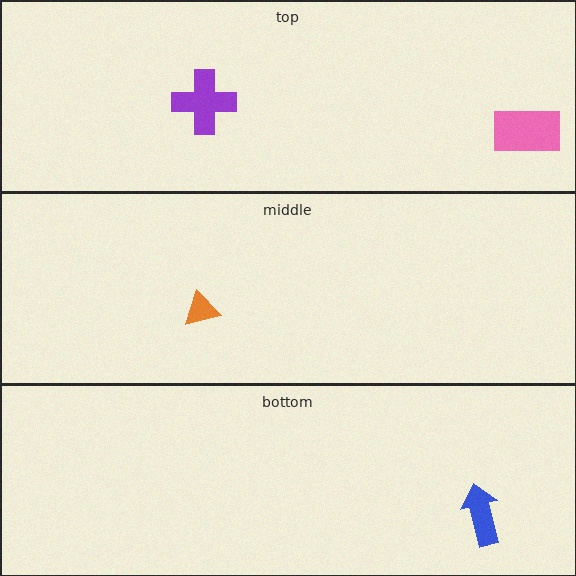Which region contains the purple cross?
The top region.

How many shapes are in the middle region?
1.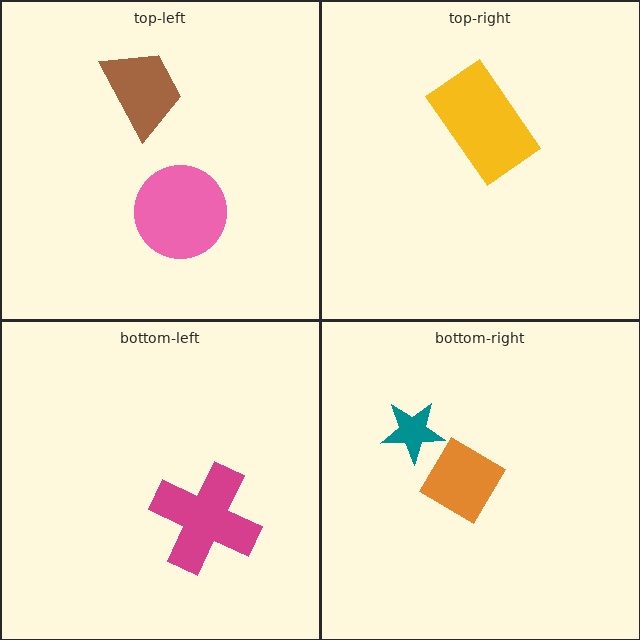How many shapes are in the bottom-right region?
2.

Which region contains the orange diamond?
The bottom-right region.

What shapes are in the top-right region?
The yellow rectangle.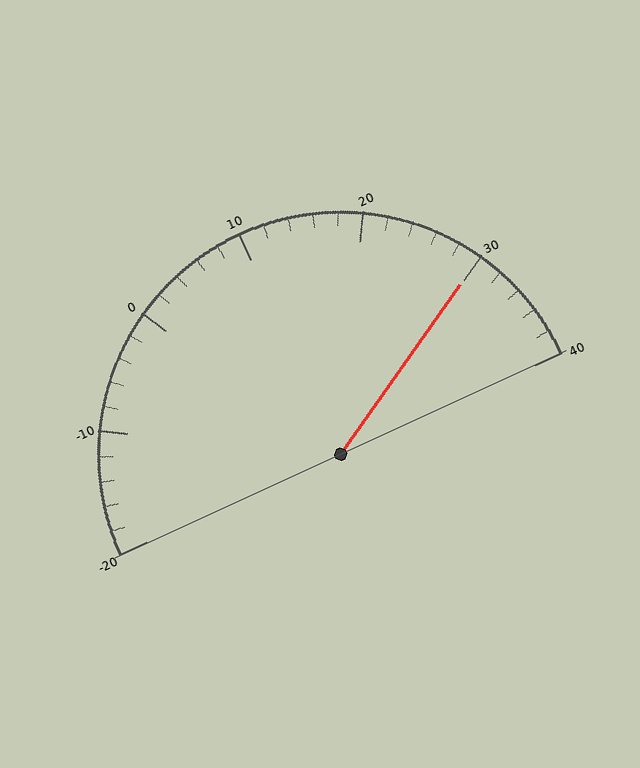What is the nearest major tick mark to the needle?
The nearest major tick mark is 30.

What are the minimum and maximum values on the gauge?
The gauge ranges from -20 to 40.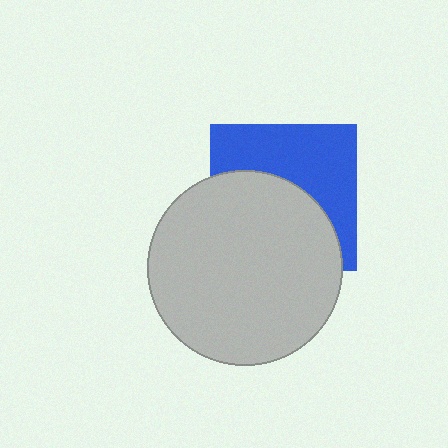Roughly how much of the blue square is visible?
About half of it is visible (roughly 48%).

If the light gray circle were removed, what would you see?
You would see the complete blue square.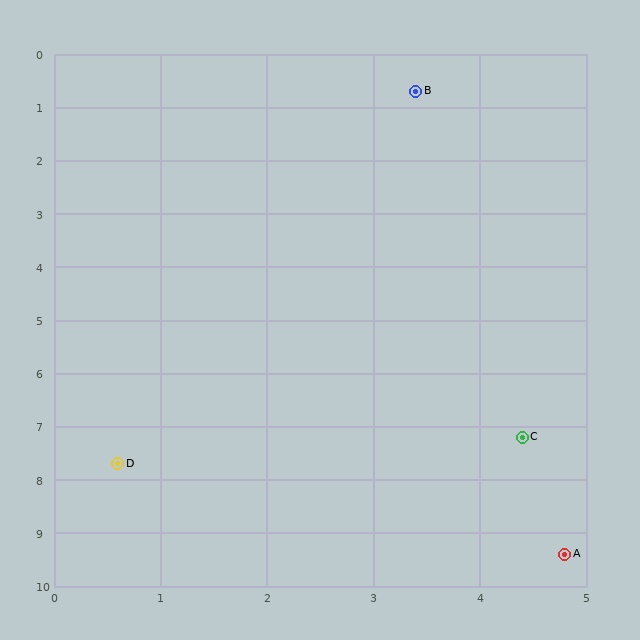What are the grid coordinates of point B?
Point B is at approximately (3.4, 0.7).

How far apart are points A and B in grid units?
Points A and B are about 8.8 grid units apart.